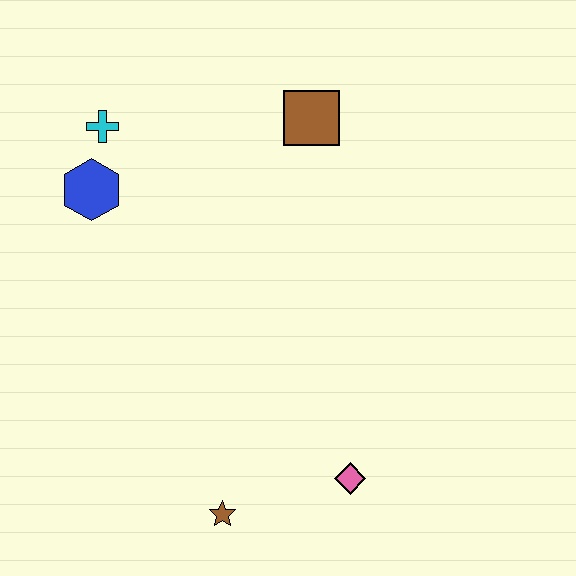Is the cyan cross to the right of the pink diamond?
No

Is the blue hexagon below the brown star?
No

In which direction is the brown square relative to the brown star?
The brown square is above the brown star.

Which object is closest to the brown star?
The pink diamond is closest to the brown star.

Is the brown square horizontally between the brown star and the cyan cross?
No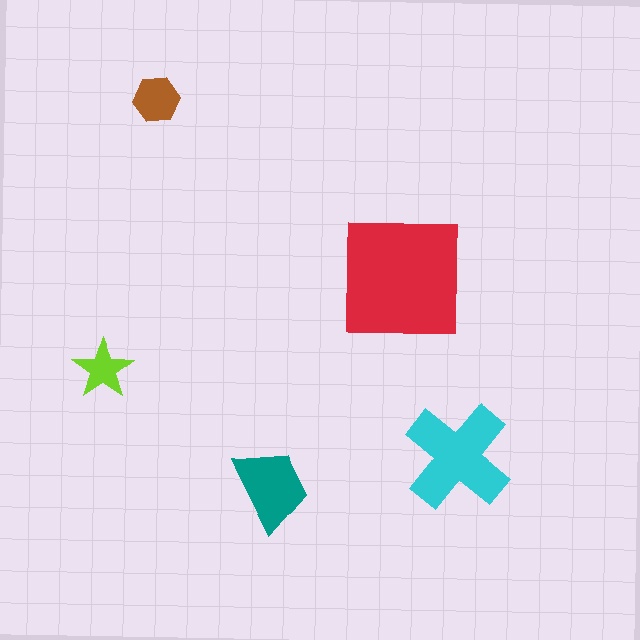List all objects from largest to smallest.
The red square, the cyan cross, the teal trapezoid, the brown hexagon, the lime star.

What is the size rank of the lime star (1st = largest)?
5th.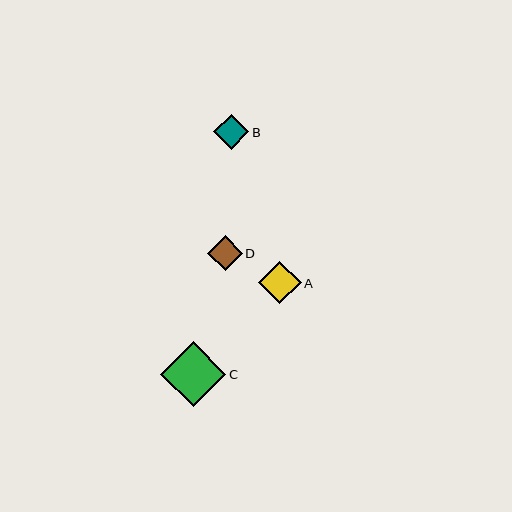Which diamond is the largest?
Diamond C is the largest with a size of approximately 65 pixels.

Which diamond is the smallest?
Diamond D is the smallest with a size of approximately 35 pixels.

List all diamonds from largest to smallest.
From largest to smallest: C, A, B, D.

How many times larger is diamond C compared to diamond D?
Diamond C is approximately 1.9 times the size of diamond D.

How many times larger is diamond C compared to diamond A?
Diamond C is approximately 1.5 times the size of diamond A.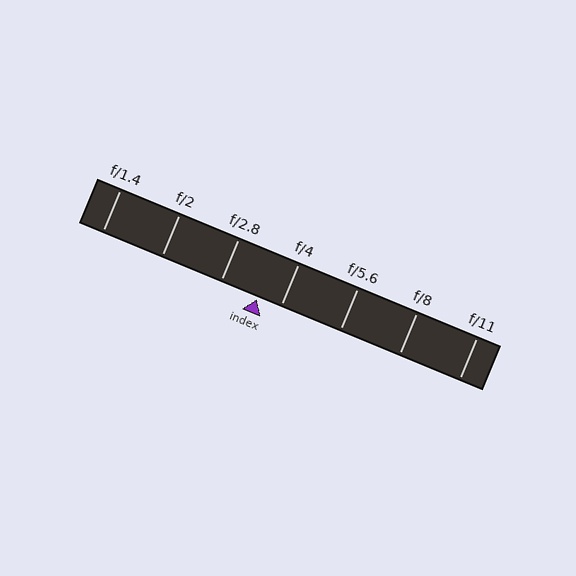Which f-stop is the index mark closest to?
The index mark is closest to f/4.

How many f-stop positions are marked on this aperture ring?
There are 7 f-stop positions marked.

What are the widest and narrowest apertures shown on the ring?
The widest aperture shown is f/1.4 and the narrowest is f/11.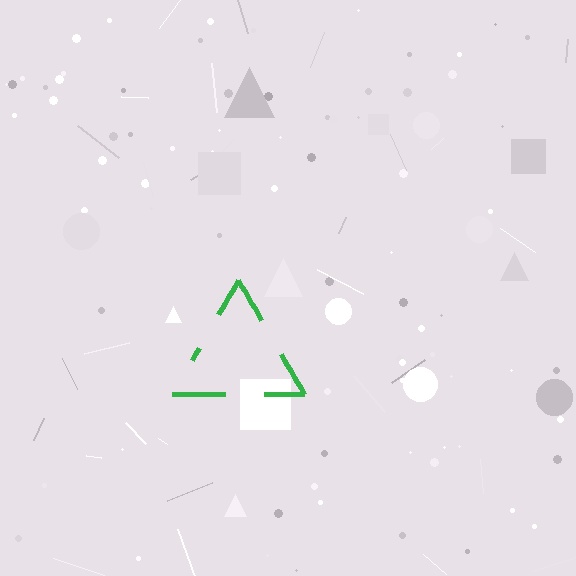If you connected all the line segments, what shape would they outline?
They would outline a triangle.